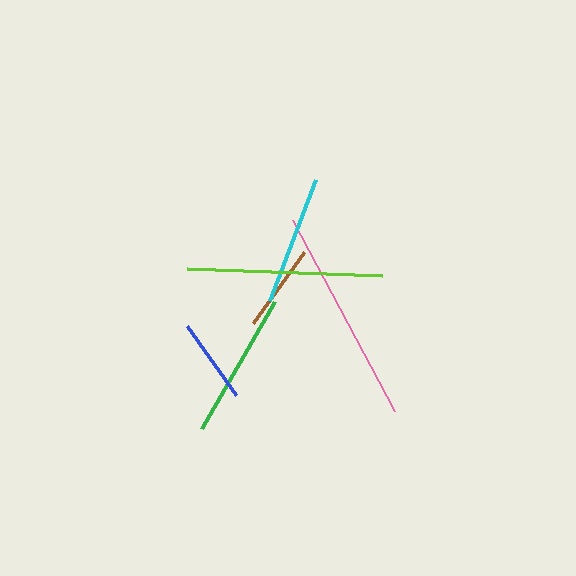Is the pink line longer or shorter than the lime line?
The pink line is longer than the lime line.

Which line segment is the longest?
The pink line is the longest at approximately 216 pixels.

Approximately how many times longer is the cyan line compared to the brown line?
The cyan line is approximately 1.5 times the length of the brown line.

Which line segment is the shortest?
The blue line is the shortest at approximately 85 pixels.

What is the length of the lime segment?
The lime segment is approximately 195 pixels long.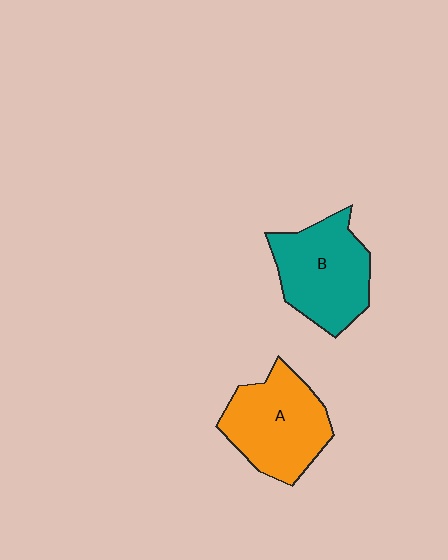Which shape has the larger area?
Shape A (orange).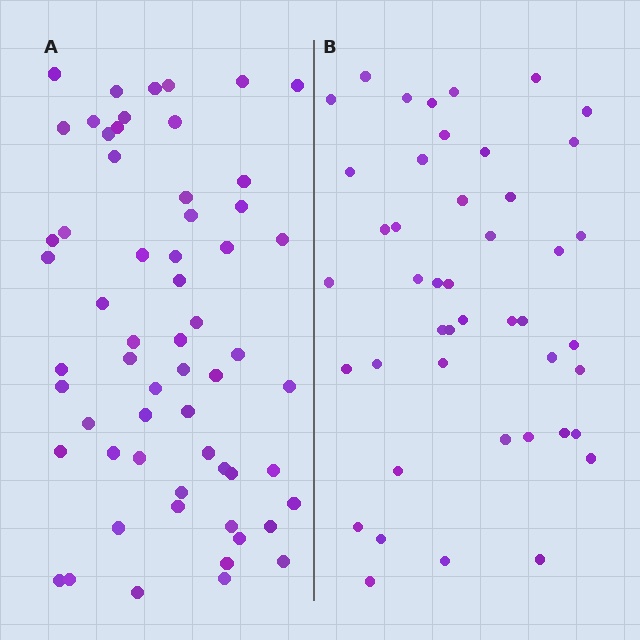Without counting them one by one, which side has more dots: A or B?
Region A (the left region) has more dots.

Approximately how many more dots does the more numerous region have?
Region A has approximately 15 more dots than region B.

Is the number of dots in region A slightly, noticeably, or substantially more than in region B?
Region A has noticeably more, but not dramatically so. The ratio is roughly 1.3 to 1.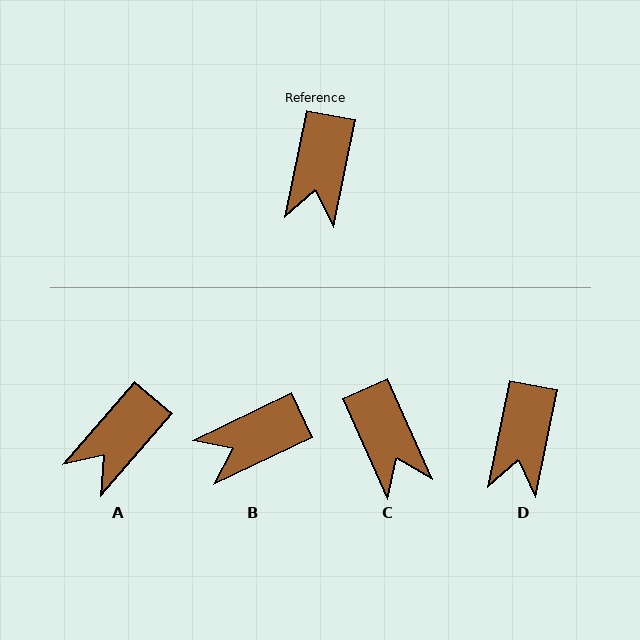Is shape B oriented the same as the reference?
No, it is off by about 53 degrees.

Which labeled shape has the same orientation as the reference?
D.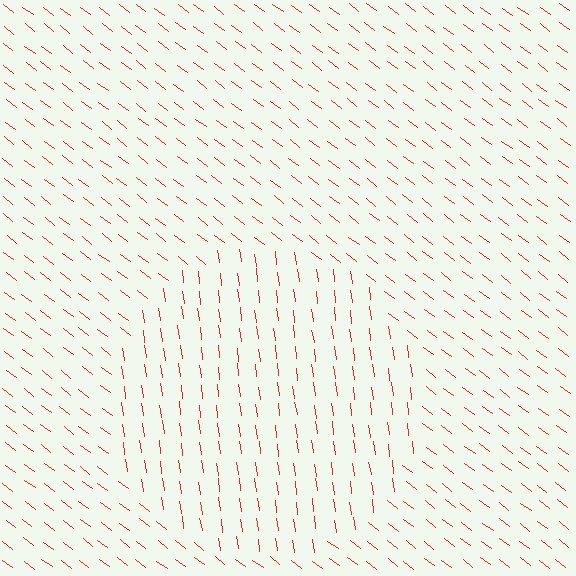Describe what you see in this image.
The image is filled with small red line segments. A circle region in the image has lines oriented differently from the surrounding lines, creating a visible texture boundary.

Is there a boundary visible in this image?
Yes, there is a texture boundary formed by a change in line orientation.